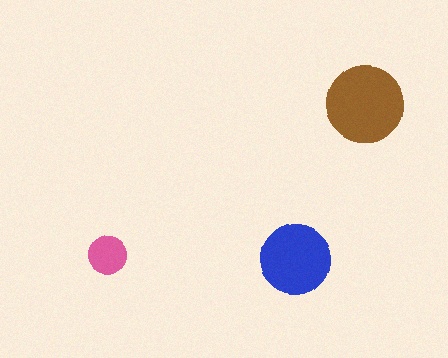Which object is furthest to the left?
The pink circle is leftmost.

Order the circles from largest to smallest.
the brown one, the blue one, the pink one.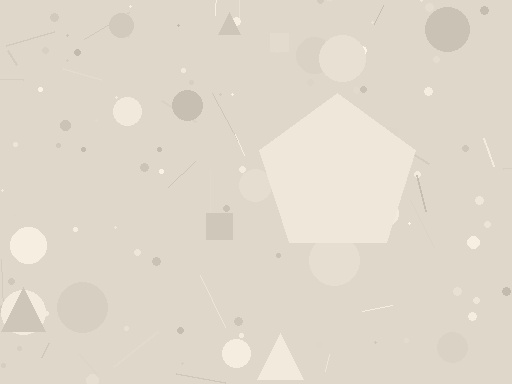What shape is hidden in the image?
A pentagon is hidden in the image.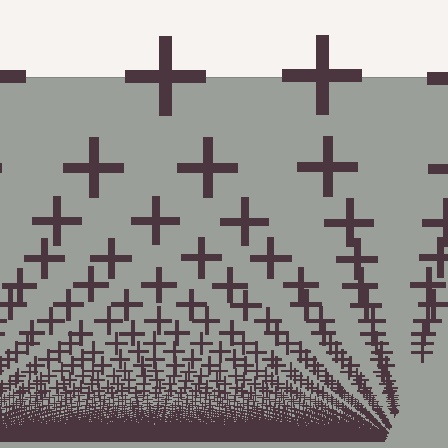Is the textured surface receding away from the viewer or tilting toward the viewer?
The surface appears to tilt toward the viewer. Texture elements get larger and sparser toward the top.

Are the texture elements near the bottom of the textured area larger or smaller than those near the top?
Smaller. The gradient is inverted — elements near the bottom are smaller and denser.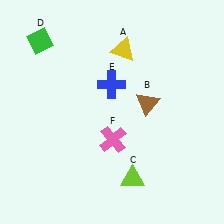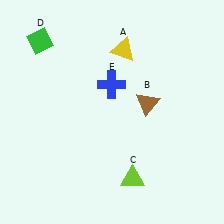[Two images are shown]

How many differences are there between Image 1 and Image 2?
There is 1 difference between the two images.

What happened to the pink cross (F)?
The pink cross (F) was removed in Image 2. It was in the bottom-right area of Image 1.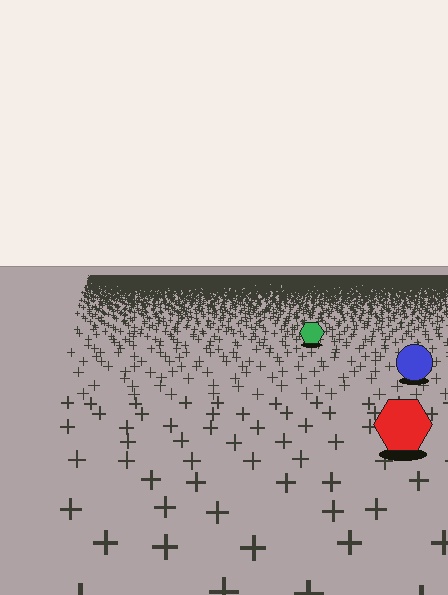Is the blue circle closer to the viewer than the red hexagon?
No. The red hexagon is closer — you can tell from the texture gradient: the ground texture is coarser near it.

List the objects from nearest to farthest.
From nearest to farthest: the red hexagon, the blue circle, the green hexagon.